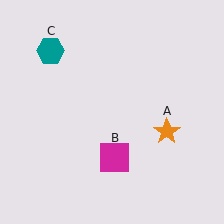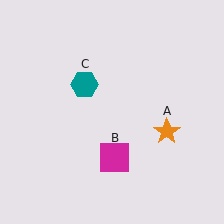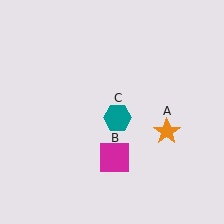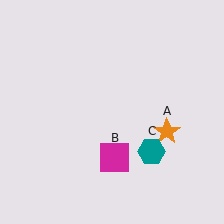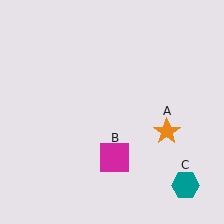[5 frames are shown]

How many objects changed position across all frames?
1 object changed position: teal hexagon (object C).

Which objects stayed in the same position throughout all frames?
Orange star (object A) and magenta square (object B) remained stationary.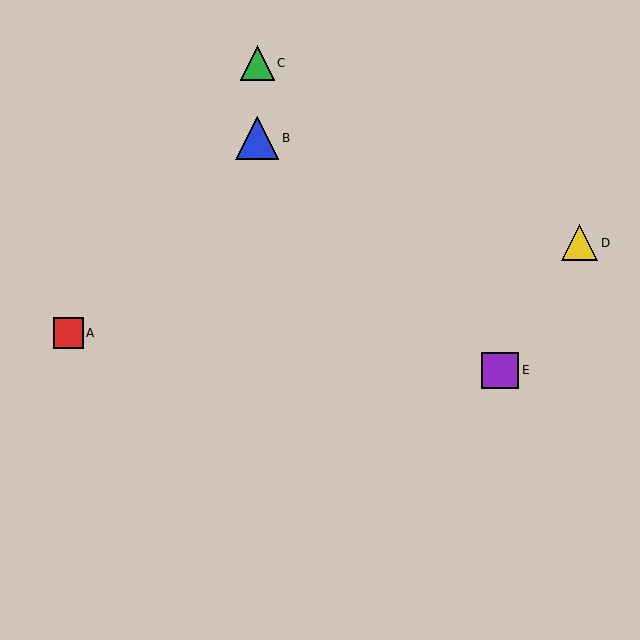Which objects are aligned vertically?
Objects B, C are aligned vertically.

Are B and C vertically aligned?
Yes, both are at x≈257.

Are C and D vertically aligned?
No, C is at x≈257 and D is at x≈580.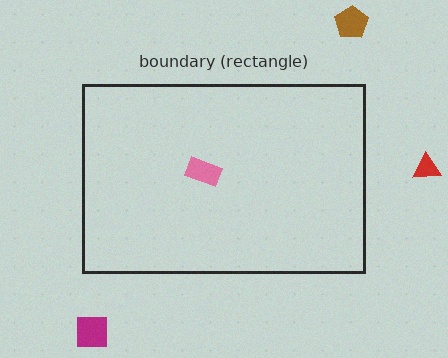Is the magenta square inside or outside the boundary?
Outside.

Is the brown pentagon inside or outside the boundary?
Outside.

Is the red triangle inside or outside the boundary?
Outside.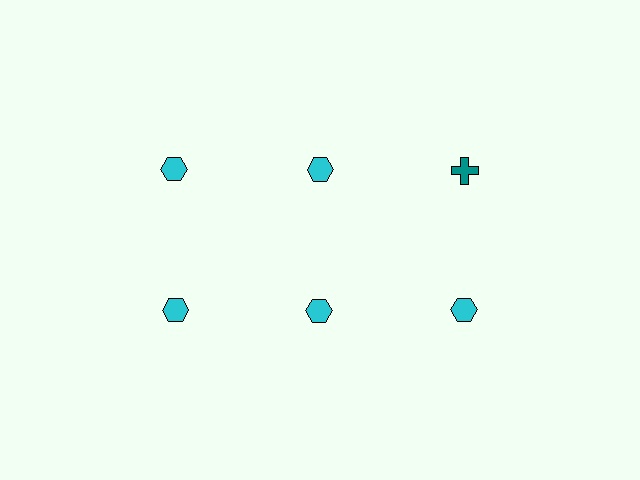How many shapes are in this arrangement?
There are 6 shapes arranged in a grid pattern.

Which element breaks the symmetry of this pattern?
The teal cross in the top row, center column breaks the symmetry. All other shapes are cyan hexagons.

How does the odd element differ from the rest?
It differs in both color (teal instead of cyan) and shape (cross instead of hexagon).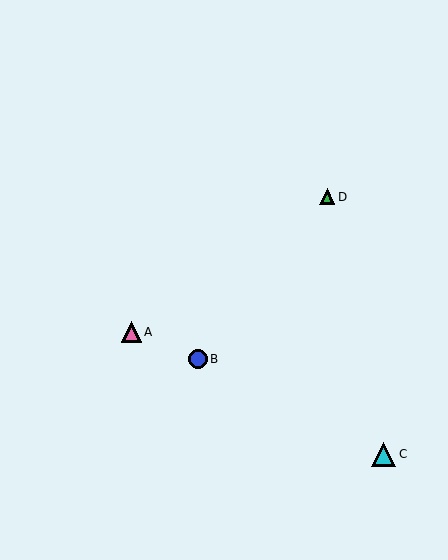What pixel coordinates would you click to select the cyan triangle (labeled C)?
Click at (384, 454) to select the cyan triangle C.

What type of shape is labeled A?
Shape A is a pink triangle.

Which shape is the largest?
The cyan triangle (labeled C) is the largest.